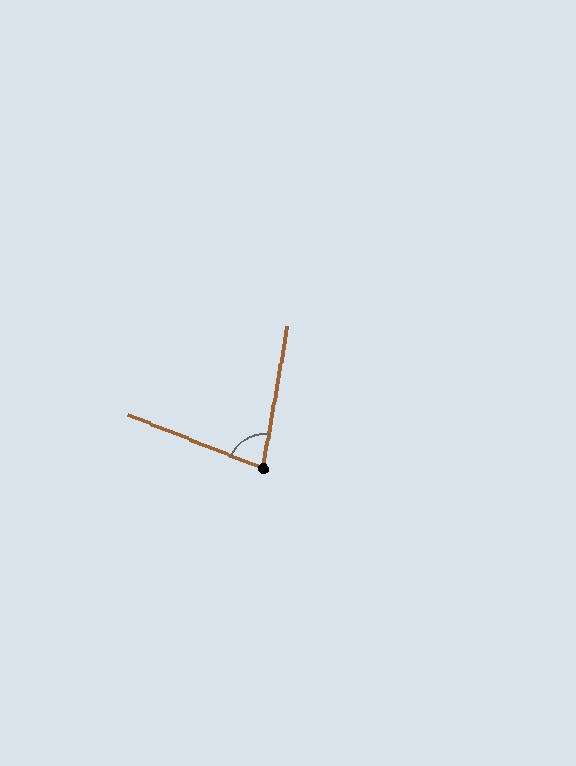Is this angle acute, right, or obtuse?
It is acute.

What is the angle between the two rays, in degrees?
Approximately 78 degrees.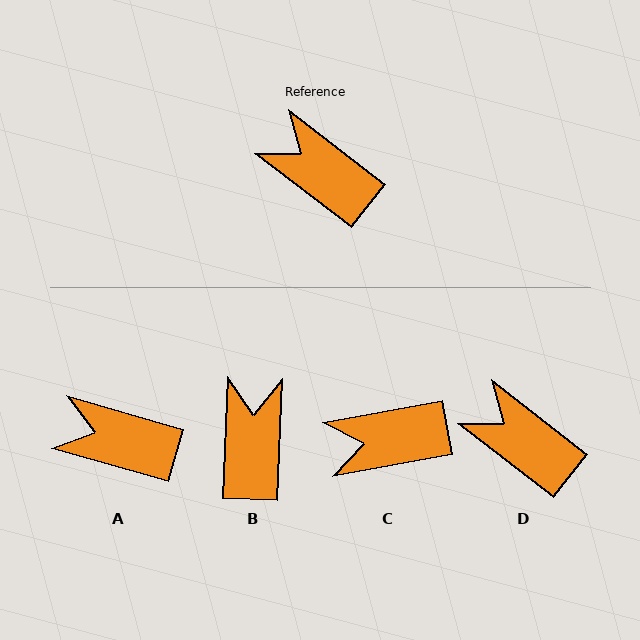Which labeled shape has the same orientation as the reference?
D.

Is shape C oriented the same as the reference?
No, it is off by about 48 degrees.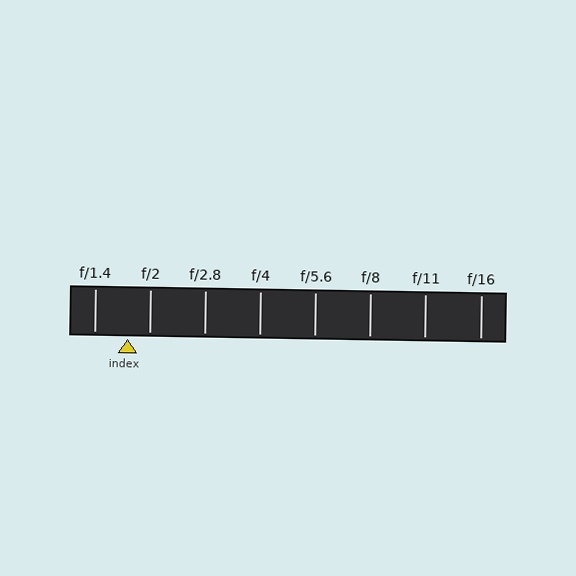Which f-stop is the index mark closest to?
The index mark is closest to f/2.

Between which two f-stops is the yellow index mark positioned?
The index mark is between f/1.4 and f/2.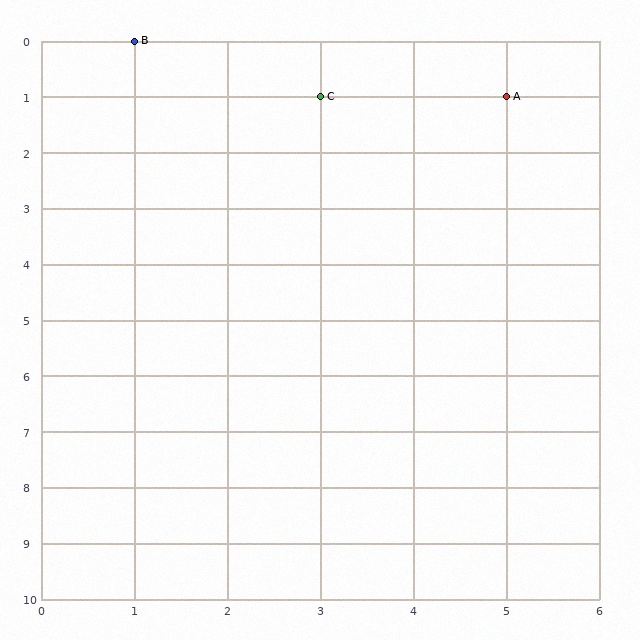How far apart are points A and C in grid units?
Points A and C are 2 columns apart.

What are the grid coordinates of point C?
Point C is at grid coordinates (3, 1).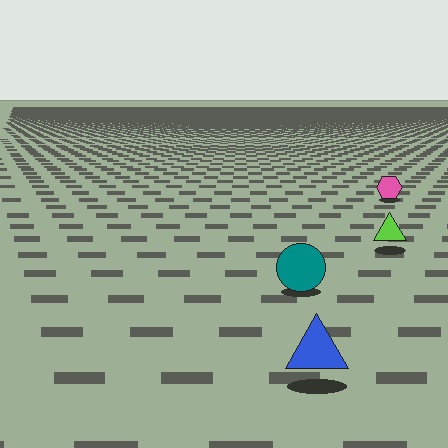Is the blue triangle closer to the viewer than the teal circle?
Yes. The blue triangle is closer — you can tell from the texture gradient: the ground texture is coarser near it.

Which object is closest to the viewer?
The blue triangle is closest. The texture marks near it are larger and more spread out.